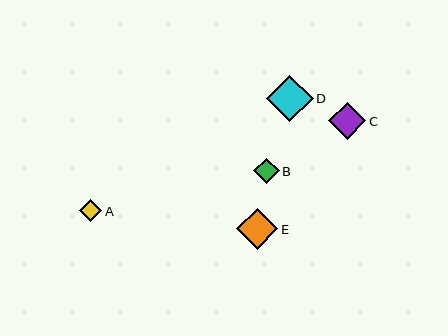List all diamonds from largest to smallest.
From largest to smallest: D, E, C, B, A.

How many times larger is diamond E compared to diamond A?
Diamond E is approximately 1.9 times the size of diamond A.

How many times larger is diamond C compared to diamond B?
Diamond C is approximately 1.5 times the size of diamond B.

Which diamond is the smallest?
Diamond A is the smallest with a size of approximately 22 pixels.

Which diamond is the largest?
Diamond D is the largest with a size of approximately 46 pixels.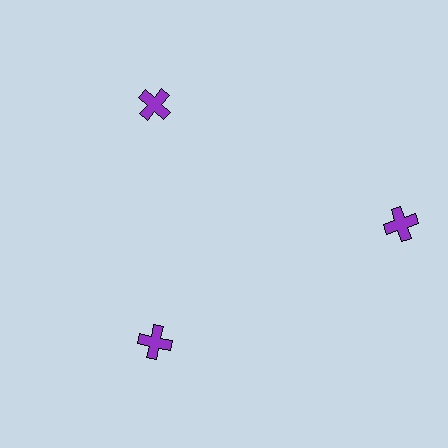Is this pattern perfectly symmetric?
No. The 3 purple crosses are arranged in a ring, but one element near the 3 o'clock position is pushed outward from the center, breaking the 3-fold rotational symmetry.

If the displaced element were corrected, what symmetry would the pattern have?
It would have 3-fold rotational symmetry — the pattern would map onto itself every 120 degrees.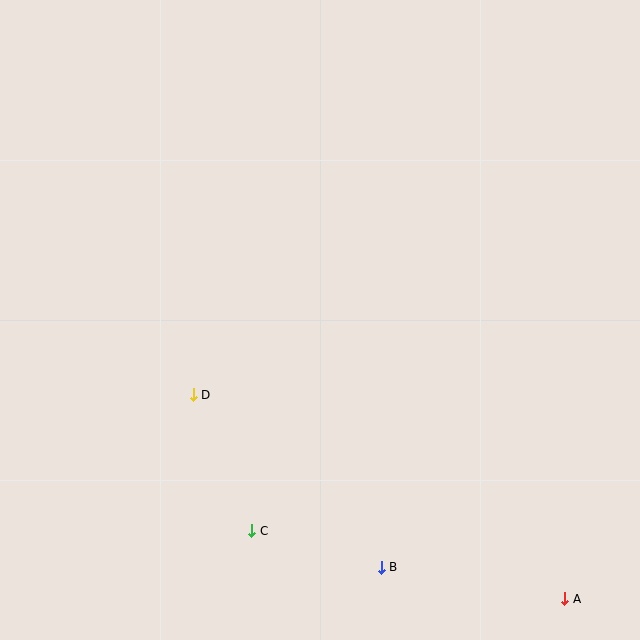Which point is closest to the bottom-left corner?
Point C is closest to the bottom-left corner.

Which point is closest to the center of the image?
Point D at (193, 395) is closest to the center.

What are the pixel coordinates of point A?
Point A is at (565, 599).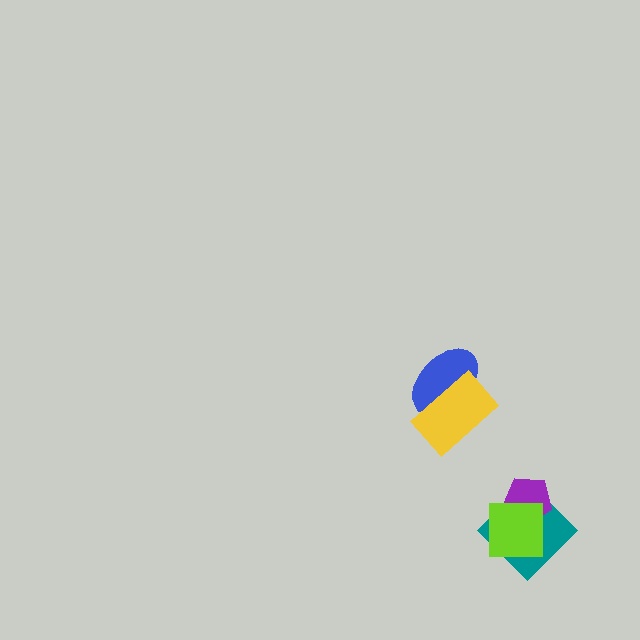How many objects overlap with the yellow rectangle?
1 object overlaps with the yellow rectangle.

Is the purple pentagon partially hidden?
Yes, it is partially covered by another shape.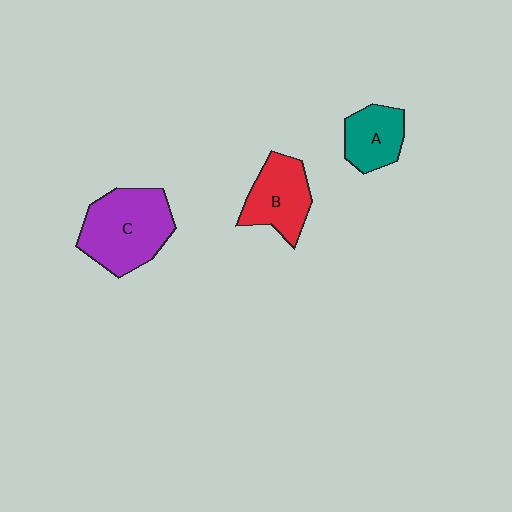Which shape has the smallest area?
Shape A (teal).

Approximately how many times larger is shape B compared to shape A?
Approximately 1.3 times.